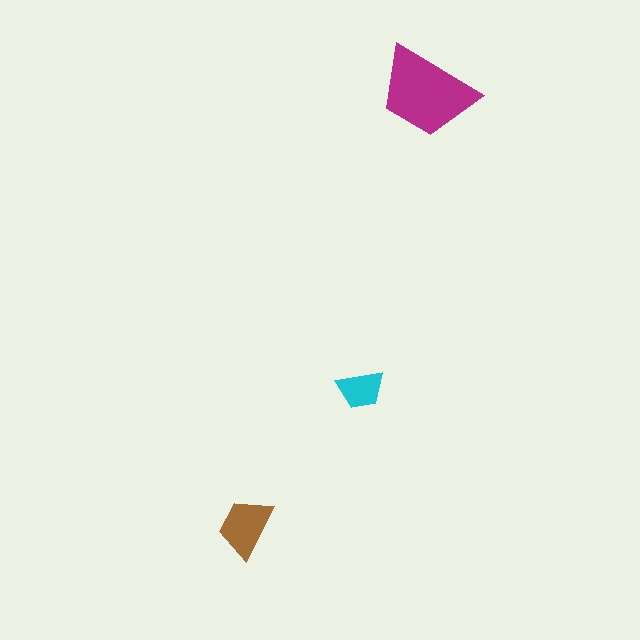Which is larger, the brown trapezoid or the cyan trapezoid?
The brown one.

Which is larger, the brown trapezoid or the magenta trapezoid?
The magenta one.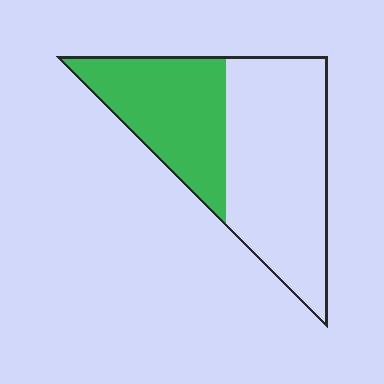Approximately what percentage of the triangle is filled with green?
Approximately 40%.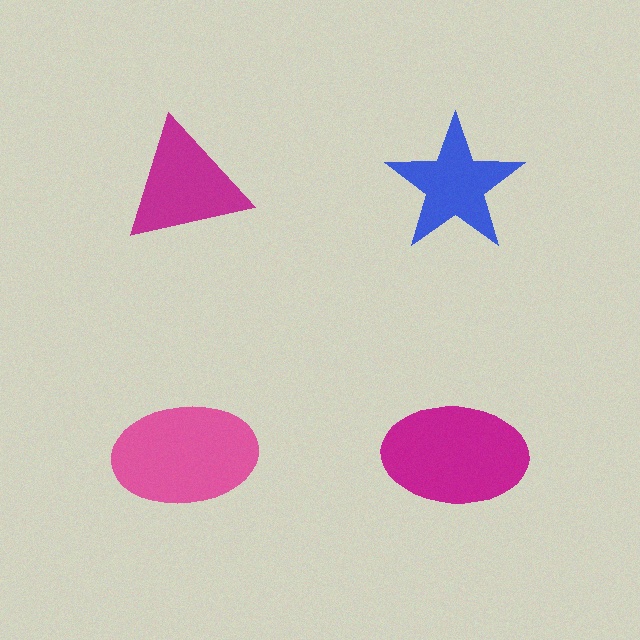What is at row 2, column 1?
A pink ellipse.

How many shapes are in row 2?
2 shapes.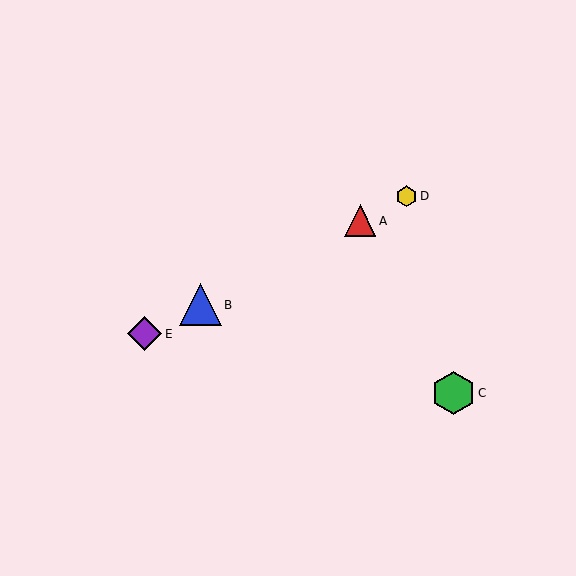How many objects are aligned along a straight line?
4 objects (A, B, D, E) are aligned along a straight line.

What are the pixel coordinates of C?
Object C is at (453, 393).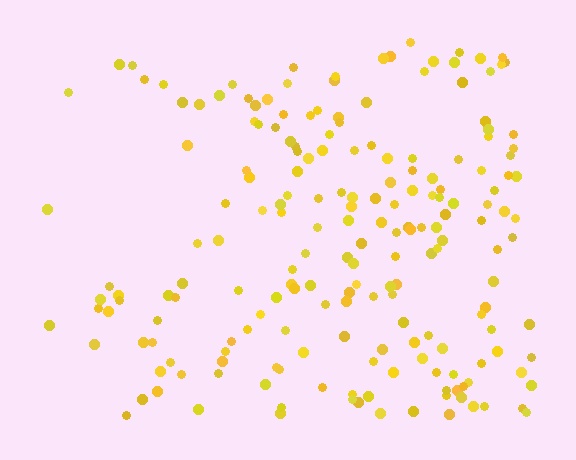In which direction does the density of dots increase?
From left to right, with the right side densest.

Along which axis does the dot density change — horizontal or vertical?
Horizontal.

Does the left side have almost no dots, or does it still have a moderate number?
Still a moderate number, just noticeably fewer than the right.